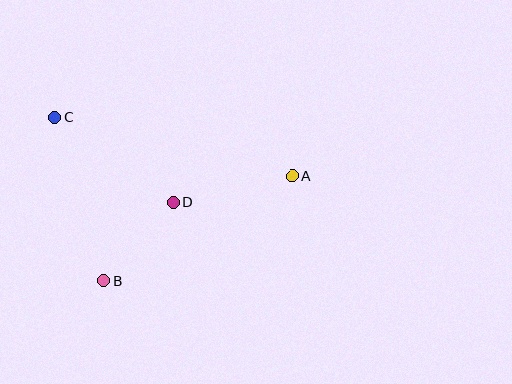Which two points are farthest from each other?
Points A and C are farthest from each other.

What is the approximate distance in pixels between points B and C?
The distance between B and C is approximately 171 pixels.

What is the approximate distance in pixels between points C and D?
The distance between C and D is approximately 146 pixels.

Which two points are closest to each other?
Points B and D are closest to each other.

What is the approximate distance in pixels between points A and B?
The distance between A and B is approximately 215 pixels.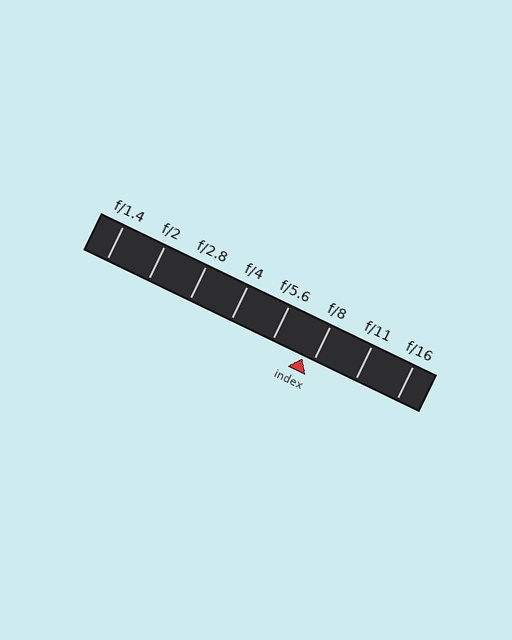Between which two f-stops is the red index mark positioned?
The index mark is between f/5.6 and f/8.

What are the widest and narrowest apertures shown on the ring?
The widest aperture shown is f/1.4 and the narrowest is f/16.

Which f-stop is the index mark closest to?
The index mark is closest to f/8.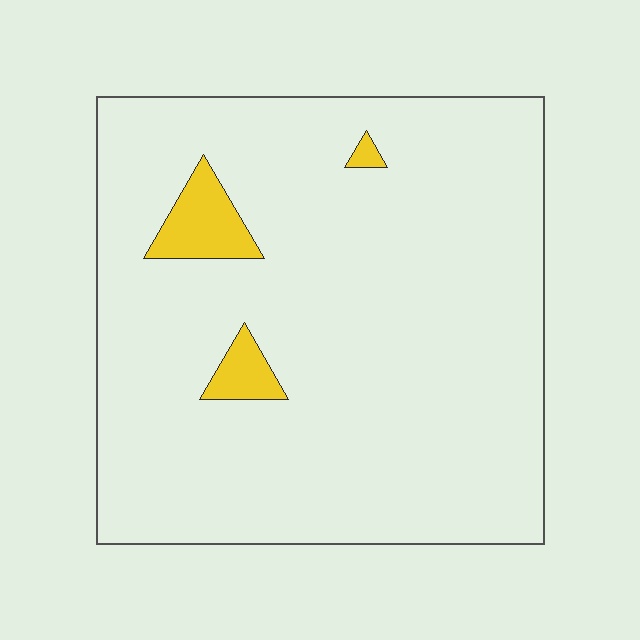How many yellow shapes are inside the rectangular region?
3.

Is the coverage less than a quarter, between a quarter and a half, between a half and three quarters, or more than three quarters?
Less than a quarter.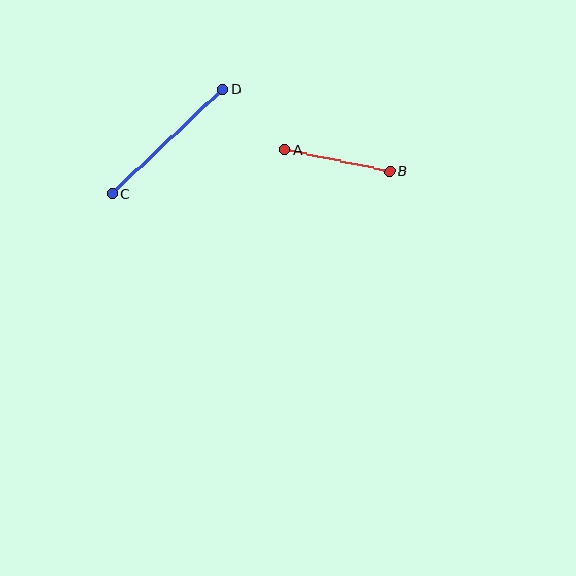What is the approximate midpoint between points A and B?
The midpoint is at approximately (337, 160) pixels.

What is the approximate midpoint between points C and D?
The midpoint is at approximately (167, 141) pixels.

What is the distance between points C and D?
The distance is approximately 152 pixels.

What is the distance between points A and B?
The distance is approximately 107 pixels.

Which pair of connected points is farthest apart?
Points C and D are farthest apart.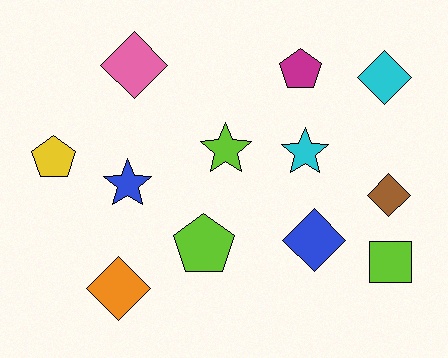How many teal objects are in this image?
There are no teal objects.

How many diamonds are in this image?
There are 5 diamonds.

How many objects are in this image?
There are 12 objects.